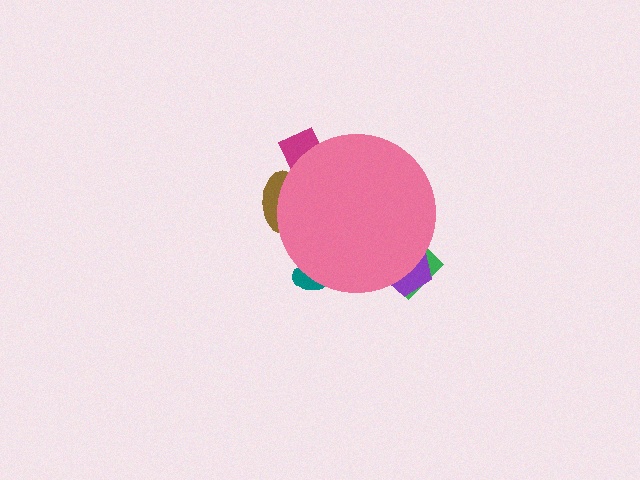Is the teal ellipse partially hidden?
Yes, the teal ellipse is partially hidden behind the pink circle.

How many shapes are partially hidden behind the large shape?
5 shapes are partially hidden.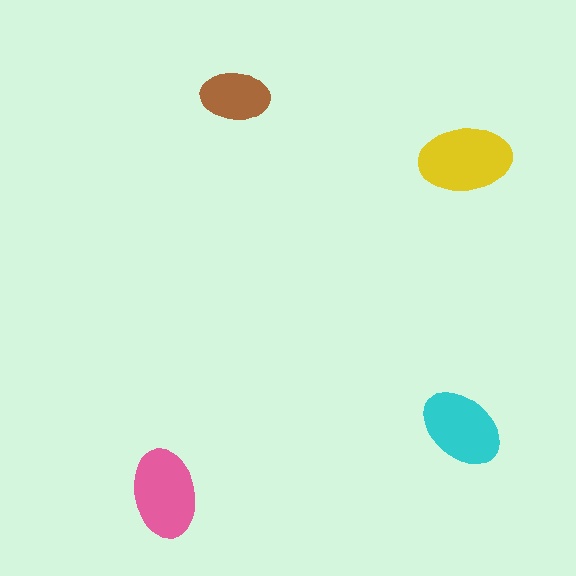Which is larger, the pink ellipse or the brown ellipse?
The pink one.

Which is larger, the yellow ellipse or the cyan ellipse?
The yellow one.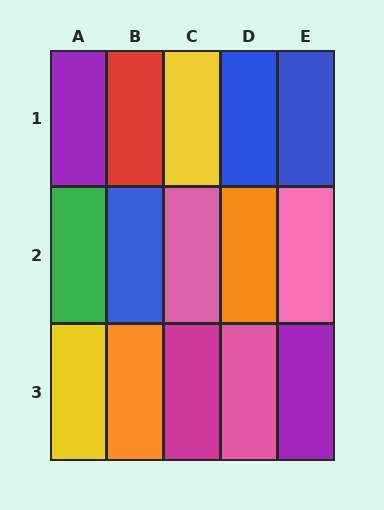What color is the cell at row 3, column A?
Yellow.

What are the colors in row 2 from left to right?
Green, blue, pink, orange, pink.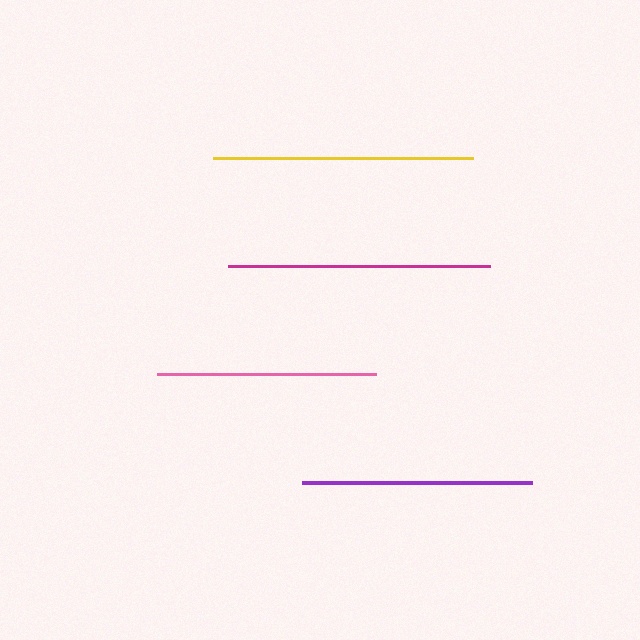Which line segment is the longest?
The magenta line is the longest at approximately 262 pixels.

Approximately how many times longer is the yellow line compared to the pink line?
The yellow line is approximately 1.2 times the length of the pink line.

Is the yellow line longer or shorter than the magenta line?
The magenta line is longer than the yellow line.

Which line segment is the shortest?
The pink line is the shortest at approximately 219 pixels.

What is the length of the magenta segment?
The magenta segment is approximately 262 pixels long.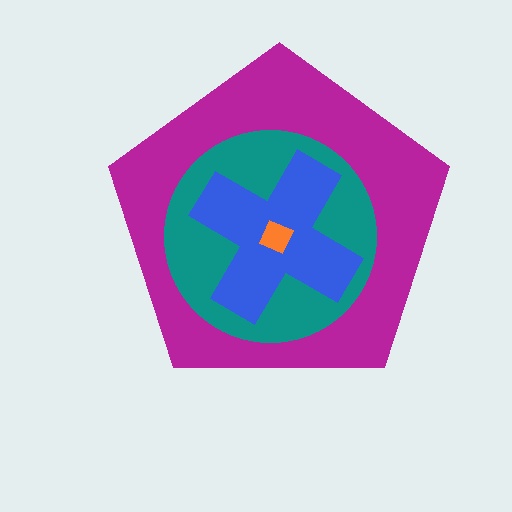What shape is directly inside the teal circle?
The blue cross.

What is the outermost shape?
The magenta pentagon.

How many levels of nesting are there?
4.